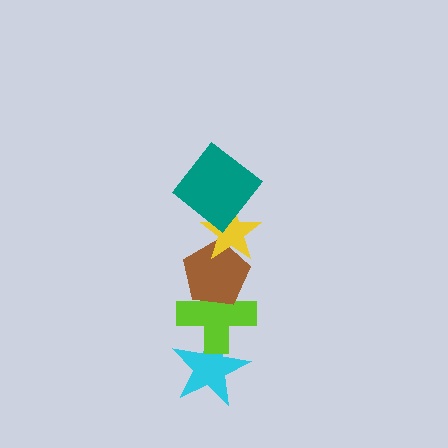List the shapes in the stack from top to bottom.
From top to bottom: the teal diamond, the yellow star, the brown pentagon, the lime cross, the cyan star.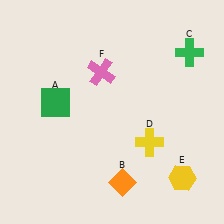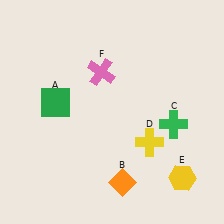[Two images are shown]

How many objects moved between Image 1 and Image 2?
1 object moved between the two images.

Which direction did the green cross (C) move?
The green cross (C) moved down.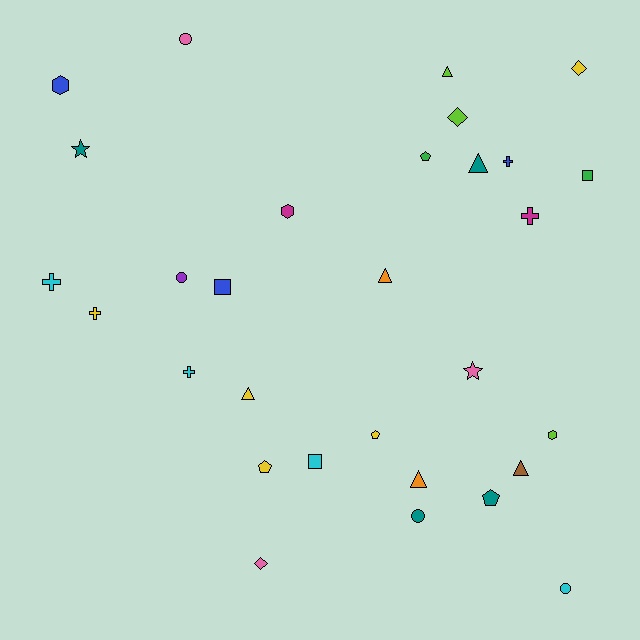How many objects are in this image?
There are 30 objects.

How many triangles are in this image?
There are 6 triangles.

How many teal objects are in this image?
There are 4 teal objects.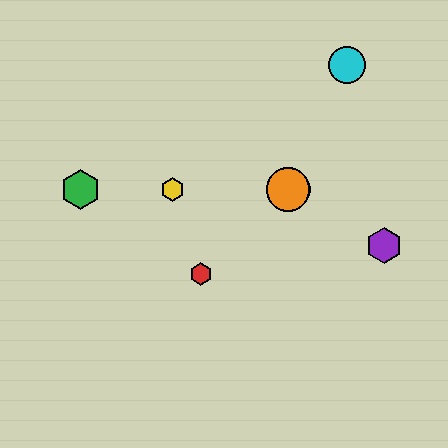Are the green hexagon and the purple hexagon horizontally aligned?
No, the green hexagon is at y≈189 and the purple hexagon is at y≈245.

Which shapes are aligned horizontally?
The blue circle, the green hexagon, the yellow hexagon, the orange circle are aligned horizontally.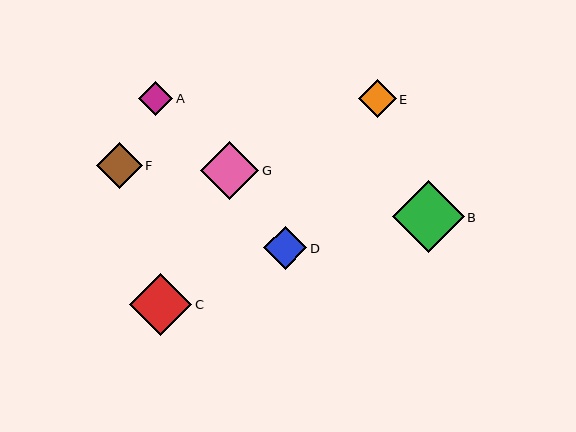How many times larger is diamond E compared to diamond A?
Diamond E is approximately 1.1 times the size of diamond A.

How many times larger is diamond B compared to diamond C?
Diamond B is approximately 1.1 times the size of diamond C.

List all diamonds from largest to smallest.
From largest to smallest: B, C, G, F, D, E, A.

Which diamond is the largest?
Diamond B is the largest with a size of approximately 72 pixels.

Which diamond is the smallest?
Diamond A is the smallest with a size of approximately 35 pixels.